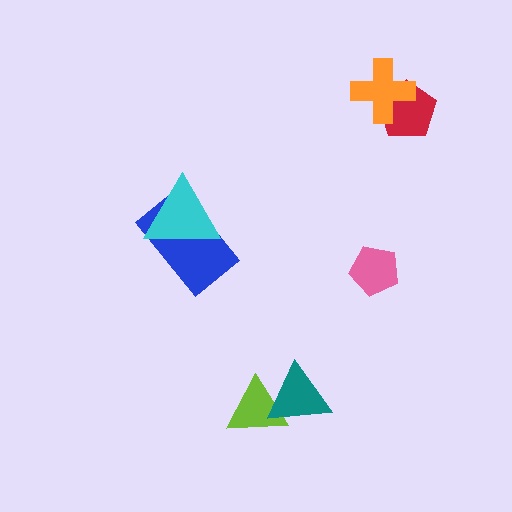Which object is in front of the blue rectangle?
The cyan triangle is in front of the blue rectangle.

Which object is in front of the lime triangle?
The teal triangle is in front of the lime triangle.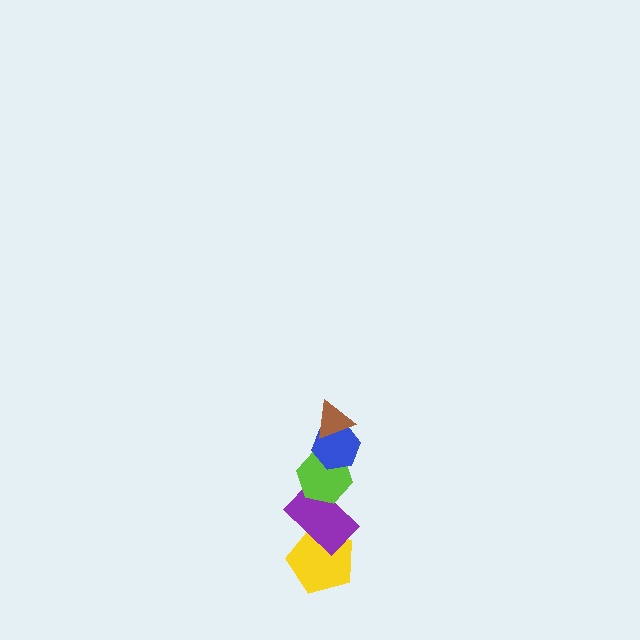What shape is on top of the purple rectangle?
The lime hexagon is on top of the purple rectangle.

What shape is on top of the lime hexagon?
The blue hexagon is on top of the lime hexagon.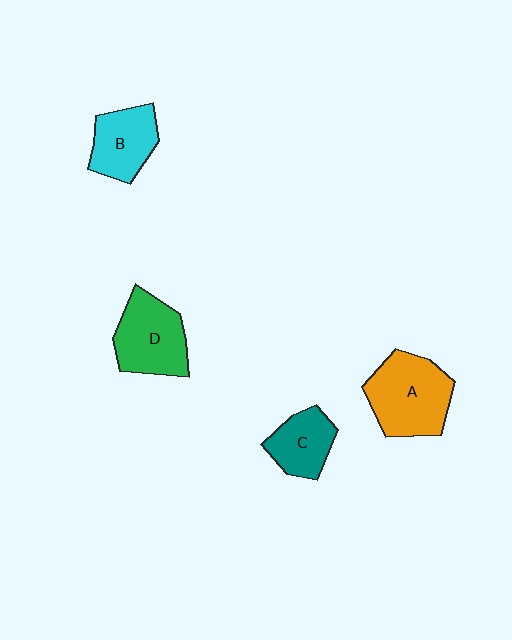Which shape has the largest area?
Shape A (orange).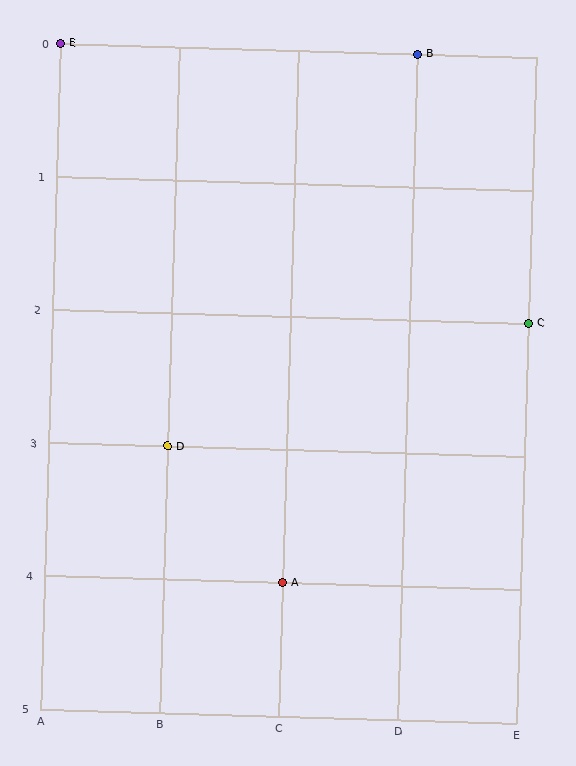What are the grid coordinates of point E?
Point E is at grid coordinates (A, 0).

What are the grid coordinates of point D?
Point D is at grid coordinates (B, 3).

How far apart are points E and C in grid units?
Points E and C are 4 columns and 2 rows apart (about 4.5 grid units diagonally).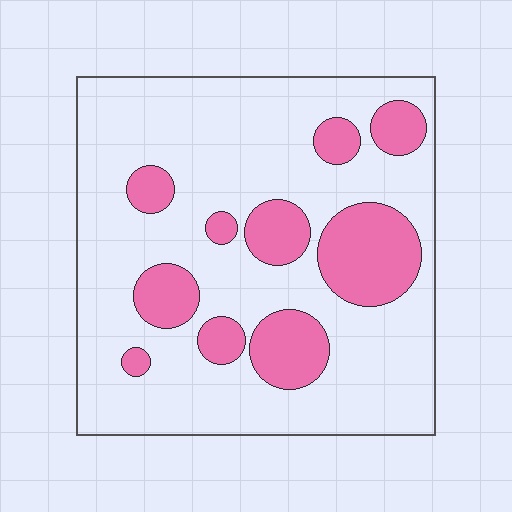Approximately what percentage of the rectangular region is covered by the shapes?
Approximately 25%.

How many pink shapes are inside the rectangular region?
10.